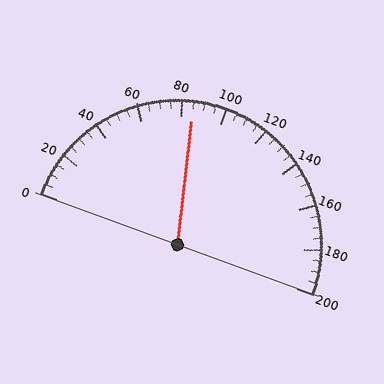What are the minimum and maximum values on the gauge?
The gauge ranges from 0 to 200.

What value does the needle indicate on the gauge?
The needle indicates approximately 85.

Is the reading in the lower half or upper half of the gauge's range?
The reading is in the lower half of the range (0 to 200).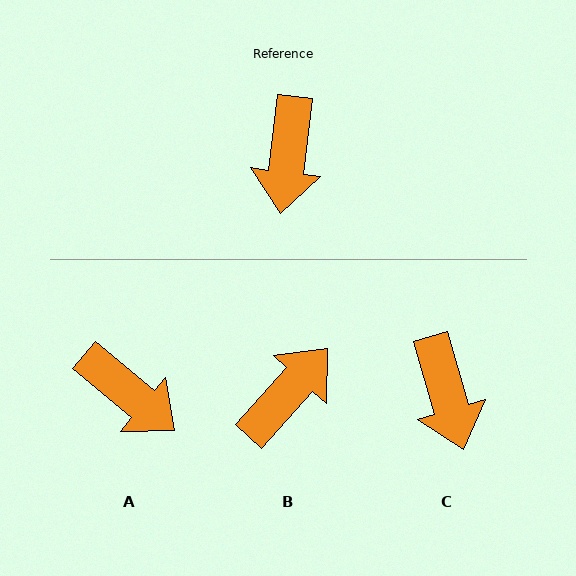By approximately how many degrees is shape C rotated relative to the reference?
Approximately 23 degrees counter-clockwise.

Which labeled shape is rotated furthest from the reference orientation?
B, about 145 degrees away.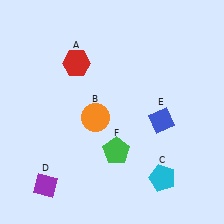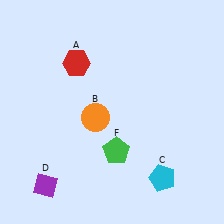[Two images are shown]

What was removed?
The blue diamond (E) was removed in Image 2.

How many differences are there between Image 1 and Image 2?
There is 1 difference between the two images.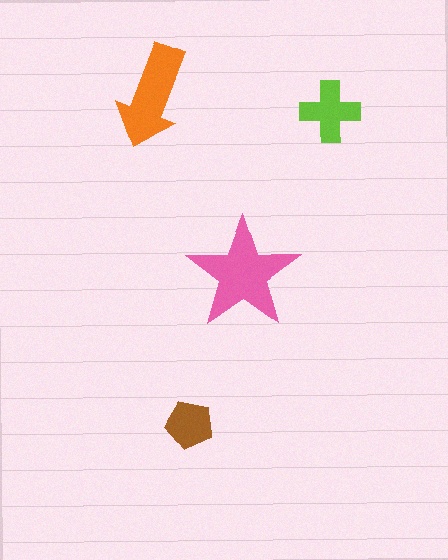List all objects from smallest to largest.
The brown pentagon, the lime cross, the orange arrow, the pink star.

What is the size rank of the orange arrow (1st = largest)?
2nd.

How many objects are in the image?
There are 4 objects in the image.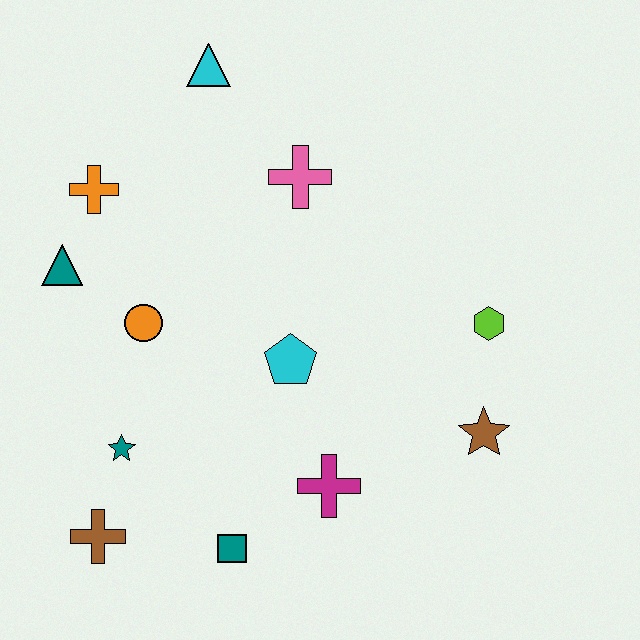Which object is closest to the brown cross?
The teal star is closest to the brown cross.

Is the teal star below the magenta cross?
No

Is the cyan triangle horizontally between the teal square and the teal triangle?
Yes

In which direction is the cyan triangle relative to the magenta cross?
The cyan triangle is above the magenta cross.